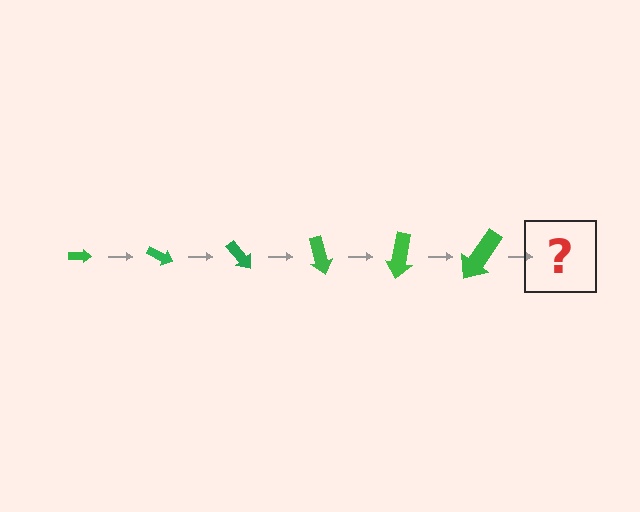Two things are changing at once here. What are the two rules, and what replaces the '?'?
The two rules are that the arrow grows larger each step and it rotates 25 degrees each step. The '?' should be an arrow, larger than the previous one and rotated 150 degrees from the start.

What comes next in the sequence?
The next element should be an arrow, larger than the previous one and rotated 150 degrees from the start.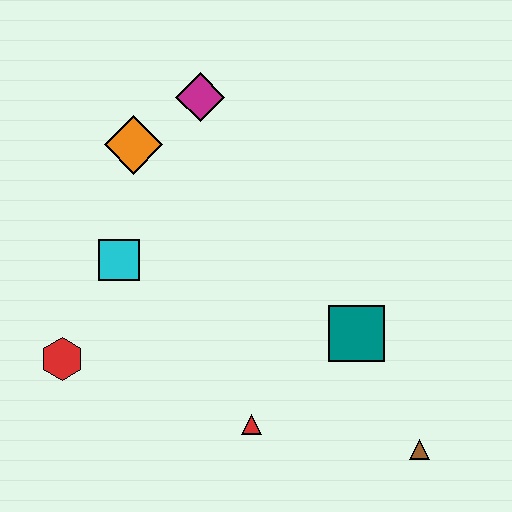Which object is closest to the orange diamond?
The magenta diamond is closest to the orange diamond.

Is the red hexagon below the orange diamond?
Yes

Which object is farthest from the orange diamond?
The brown triangle is farthest from the orange diamond.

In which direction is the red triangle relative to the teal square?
The red triangle is to the left of the teal square.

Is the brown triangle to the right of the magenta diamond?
Yes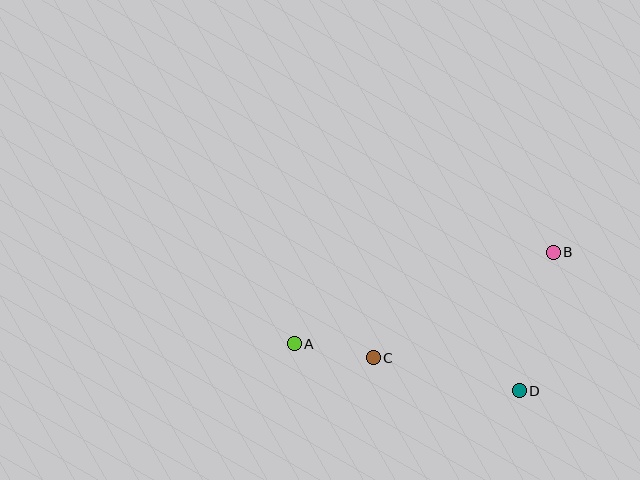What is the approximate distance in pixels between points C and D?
The distance between C and D is approximately 149 pixels.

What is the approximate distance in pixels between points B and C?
The distance between B and C is approximately 209 pixels.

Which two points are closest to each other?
Points A and C are closest to each other.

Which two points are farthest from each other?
Points A and B are farthest from each other.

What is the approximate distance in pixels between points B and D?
The distance between B and D is approximately 143 pixels.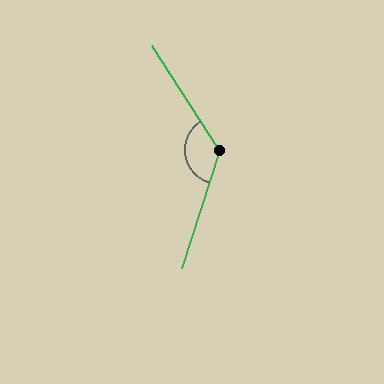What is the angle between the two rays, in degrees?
Approximately 129 degrees.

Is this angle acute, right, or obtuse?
It is obtuse.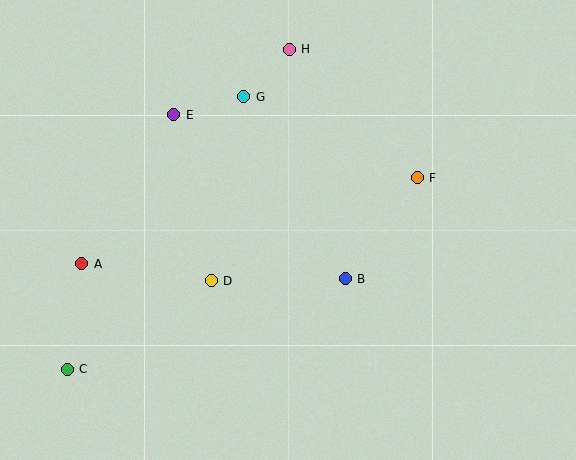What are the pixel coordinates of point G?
Point G is at (244, 97).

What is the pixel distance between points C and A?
The distance between C and A is 107 pixels.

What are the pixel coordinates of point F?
Point F is at (417, 178).